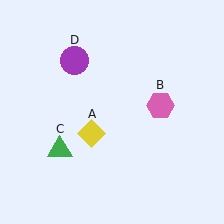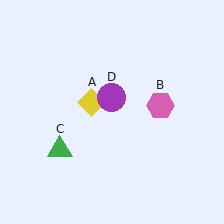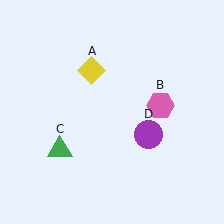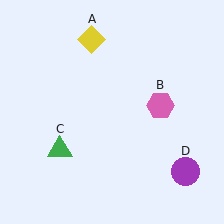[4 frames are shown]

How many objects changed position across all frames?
2 objects changed position: yellow diamond (object A), purple circle (object D).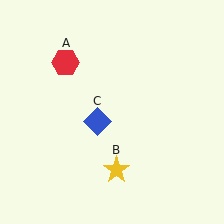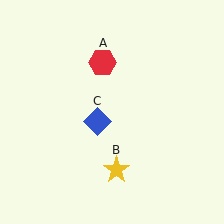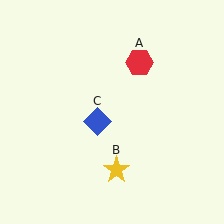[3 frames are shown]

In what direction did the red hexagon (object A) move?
The red hexagon (object A) moved right.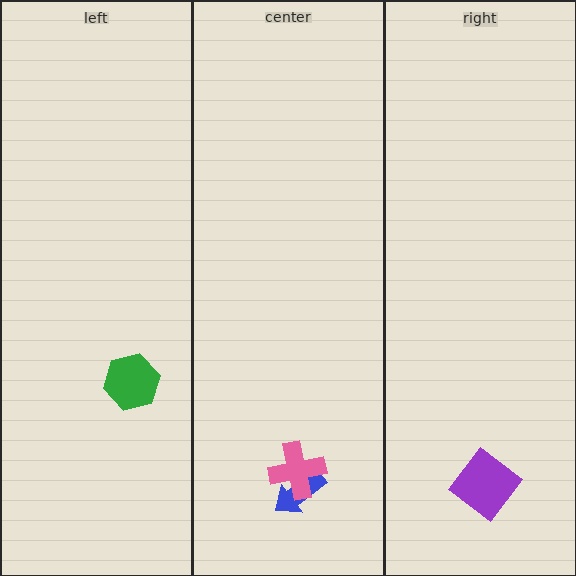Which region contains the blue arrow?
The center region.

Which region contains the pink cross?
The center region.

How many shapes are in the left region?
1.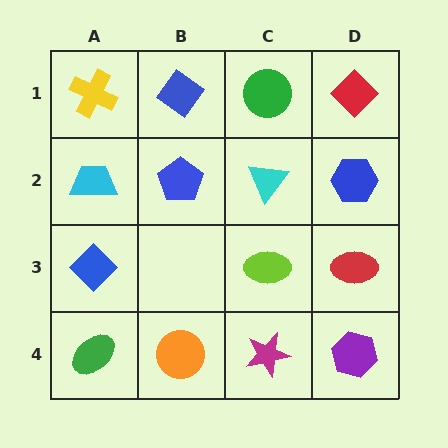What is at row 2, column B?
A blue pentagon.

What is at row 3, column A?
A blue diamond.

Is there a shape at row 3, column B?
No, that cell is empty.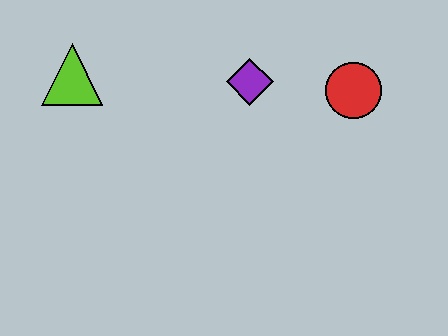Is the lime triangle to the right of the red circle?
No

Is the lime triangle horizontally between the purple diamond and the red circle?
No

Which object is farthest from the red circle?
The lime triangle is farthest from the red circle.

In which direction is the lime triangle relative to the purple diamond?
The lime triangle is to the left of the purple diamond.